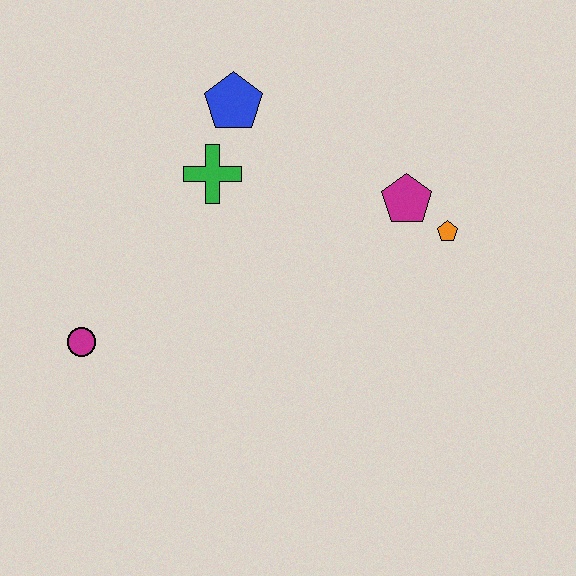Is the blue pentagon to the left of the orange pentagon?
Yes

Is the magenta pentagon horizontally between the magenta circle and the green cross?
No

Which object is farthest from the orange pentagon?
The magenta circle is farthest from the orange pentagon.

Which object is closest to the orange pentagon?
The magenta pentagon is closest to the orange pentagon.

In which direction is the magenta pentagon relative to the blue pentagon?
The magenta pentagon is to the right of the blue pentagon.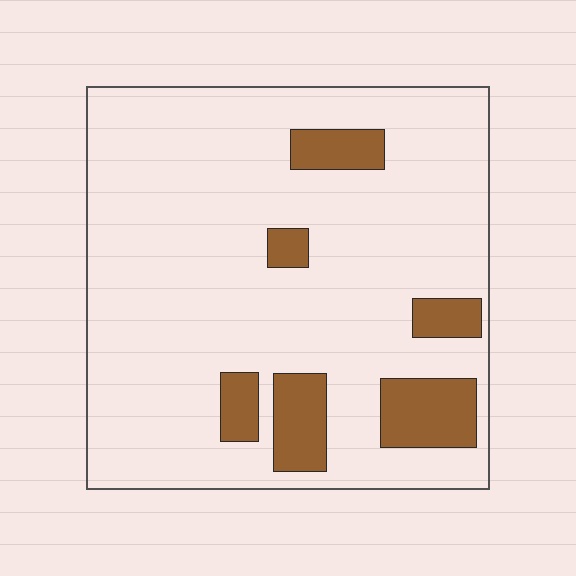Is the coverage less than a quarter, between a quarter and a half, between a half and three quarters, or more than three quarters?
Less than a quarter.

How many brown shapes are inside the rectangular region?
6.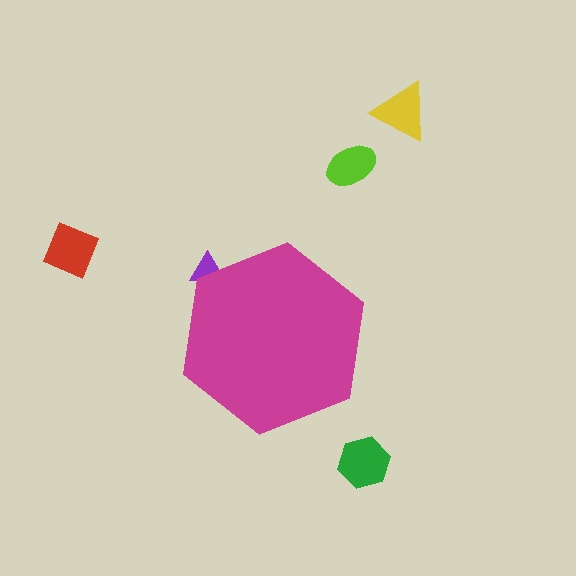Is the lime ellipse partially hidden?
No, the lime ellipse is fully visible.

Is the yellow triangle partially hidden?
No, the yellow triangle is fully visible.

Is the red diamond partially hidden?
No, the red diamond is fully visible.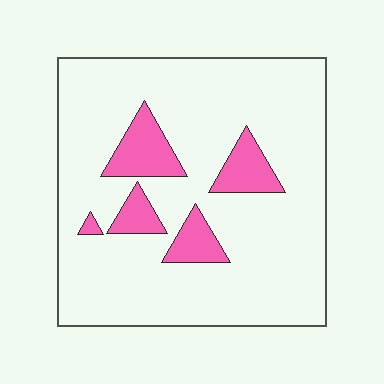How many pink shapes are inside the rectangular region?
5.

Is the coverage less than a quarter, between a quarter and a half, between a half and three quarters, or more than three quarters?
Less than a quarter.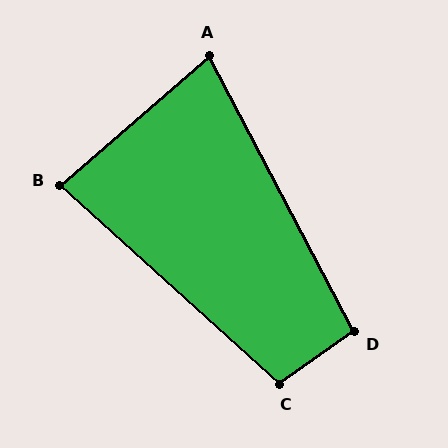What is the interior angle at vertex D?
Approximately 97 degrees (obtuse).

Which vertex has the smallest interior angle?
A, at approximately 77 degrees.